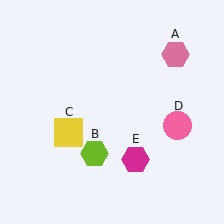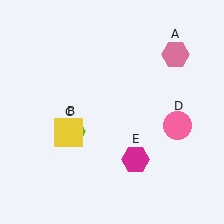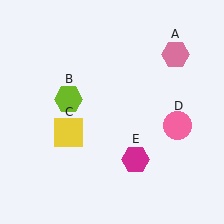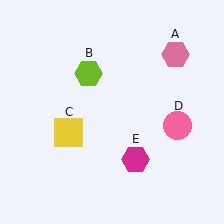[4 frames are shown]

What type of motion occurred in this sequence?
The lime hexagon (object B) rotated clockwise around the center of the scene.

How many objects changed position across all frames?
1 object changed position: lime hexagon (object B).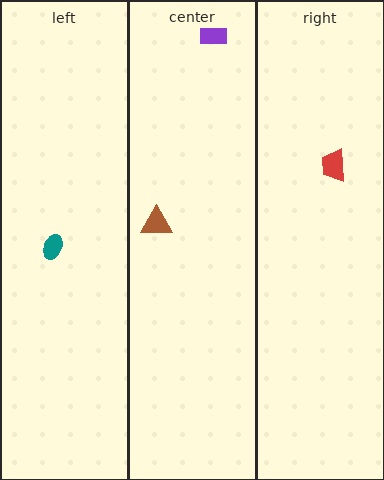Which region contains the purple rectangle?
The center region.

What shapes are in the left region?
The teal ellipse.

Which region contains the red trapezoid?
The right region.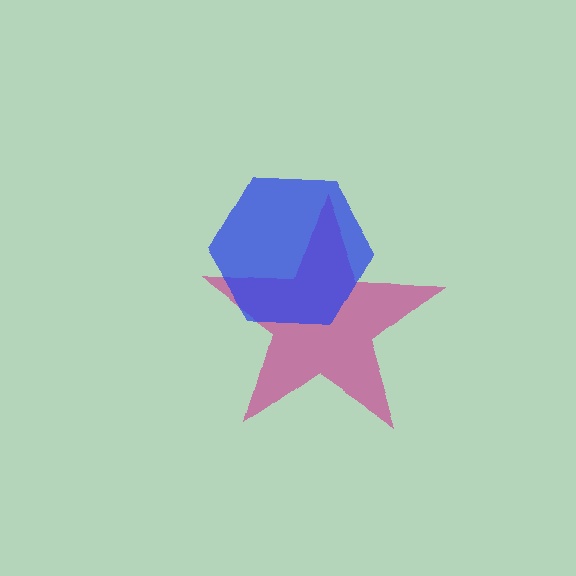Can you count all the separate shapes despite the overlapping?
Yes, there are 2 separate shapes.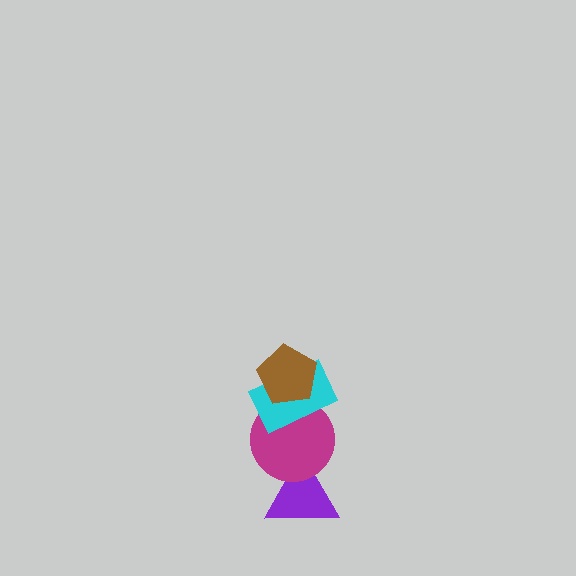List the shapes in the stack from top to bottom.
From top to bottom: the brown pentagon, the cyan rectangle, the magenta circle, the purple triangle.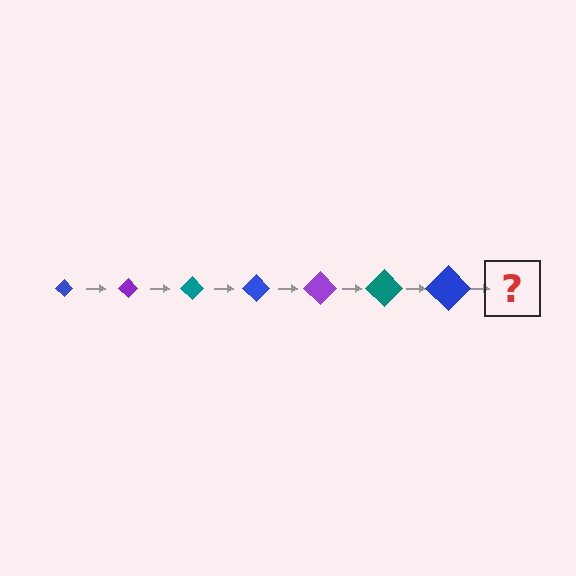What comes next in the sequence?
The next element should be a purple diamond, larger than the previous one.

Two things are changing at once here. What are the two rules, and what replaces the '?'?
The two rules are that the diamond grows larger each step and the color cycles through blue, purple, and teal. The '?' should be a purple diamond, larger than the previous one.